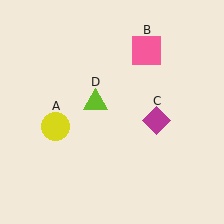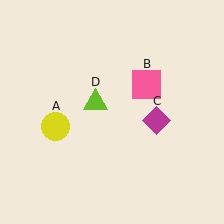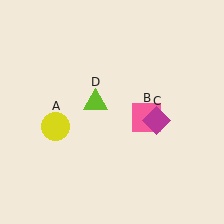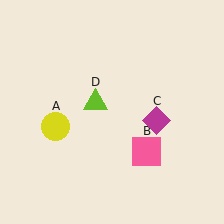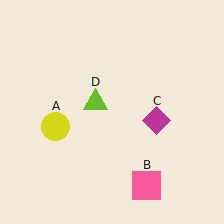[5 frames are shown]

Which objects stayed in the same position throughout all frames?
Yellow circle (object A) and magenta diamond (object C) and lime triangle (object D) remained stationary.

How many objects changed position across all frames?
1 object changed position: pink square (object B).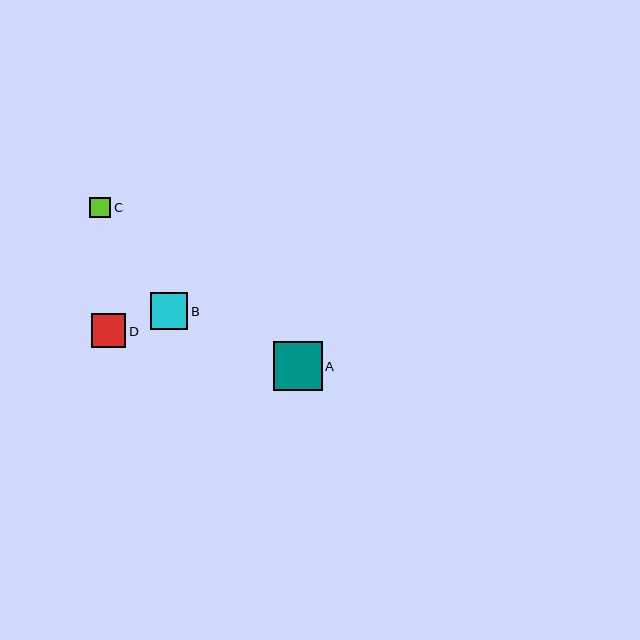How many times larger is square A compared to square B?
Square A is approximately 1.3 times the size of square B.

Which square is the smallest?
Square C is the smallest with a size of approximately 21 pixels.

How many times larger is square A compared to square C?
Square A is approximately 2.3 times the size of square C.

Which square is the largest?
Square A is the largest with a size of approximately 49 pixels.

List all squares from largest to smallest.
From largest to smallest: A, B, D, C.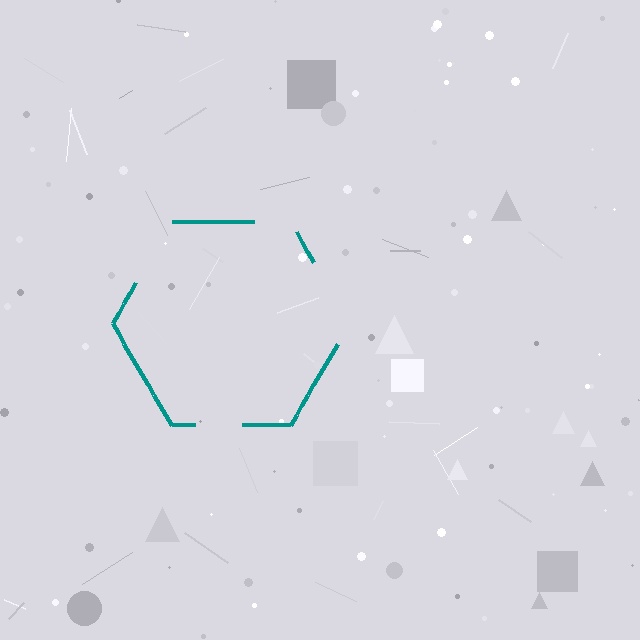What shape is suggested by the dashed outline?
The dashed outline suggests a hexagon.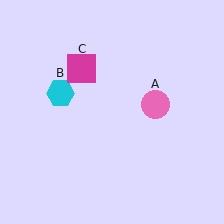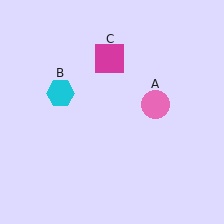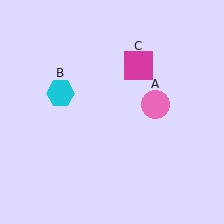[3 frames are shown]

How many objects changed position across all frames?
1 object changed position: magenta square (object C).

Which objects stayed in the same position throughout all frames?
Pink circle (object A) and cyan hexagon (object B) remained stationary.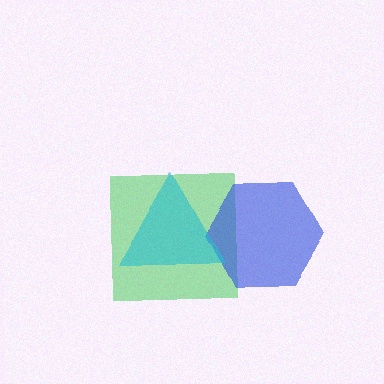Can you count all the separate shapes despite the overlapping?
Yes, there are 3 separate shapes.